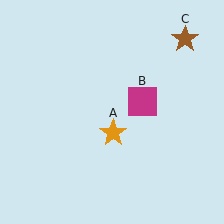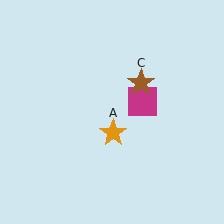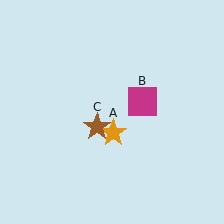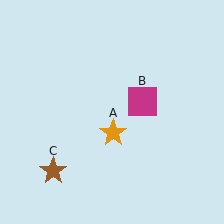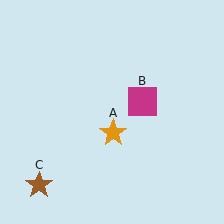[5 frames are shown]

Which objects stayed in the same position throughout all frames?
Orange star (object A) and magenta square (object B) remained stationary.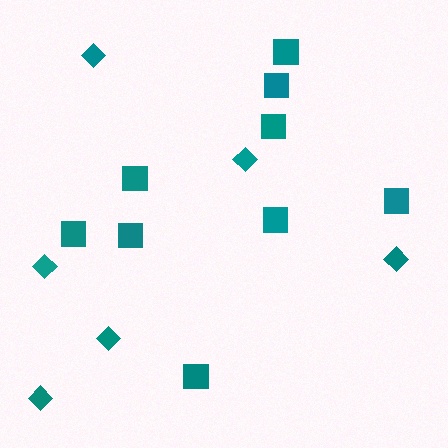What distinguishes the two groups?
There are 2 groups: one group of squares (9) and one group of diamonds (6).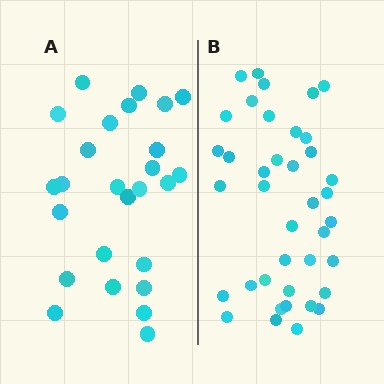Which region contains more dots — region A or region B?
Region B (the right region) has more dots.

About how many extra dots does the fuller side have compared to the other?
Region B has approximately 15 more dots than region A.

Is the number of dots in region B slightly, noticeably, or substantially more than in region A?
Region B has substantially more. The ratio is roughly 1.5 to 1.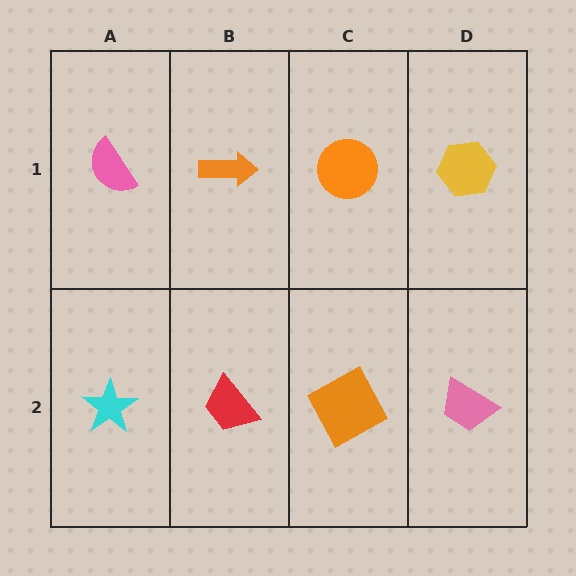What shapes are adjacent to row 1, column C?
An orange square (row 2, column C), an orange arrow (row 1, column B), a yellow hexagon (row 1, column D).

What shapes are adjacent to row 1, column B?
A red trapezoid (row 2, column B), a pink semicircle (row 1, column A), an orange circle (row 1, column C).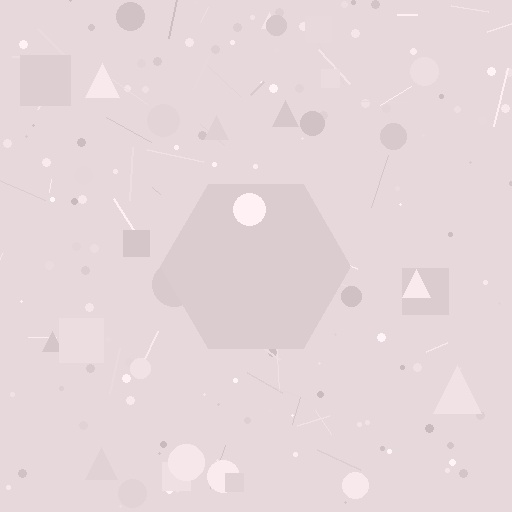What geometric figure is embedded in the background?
A hexagon is embedded in the background.